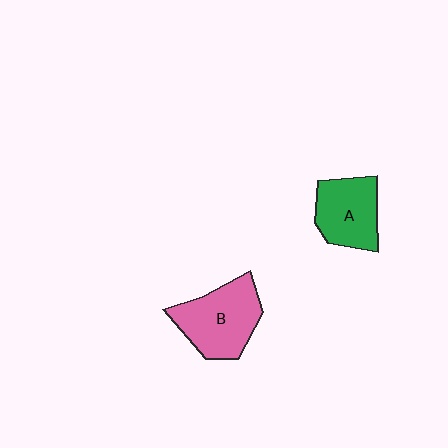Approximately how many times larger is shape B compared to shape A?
Approximately 1.2 times.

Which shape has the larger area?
Shape B (pink).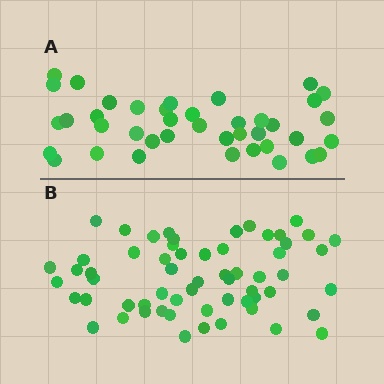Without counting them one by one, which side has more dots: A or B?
Region B (the bottom region) has more dots.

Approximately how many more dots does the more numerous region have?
Region B has approximately 20 more dots than region A.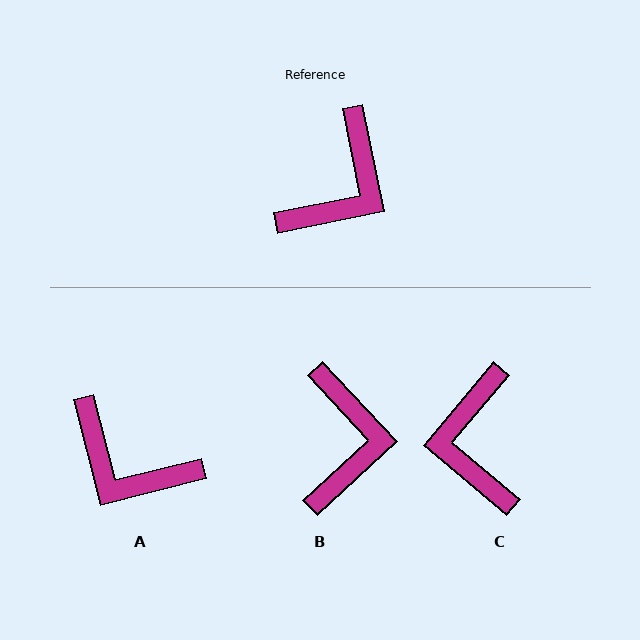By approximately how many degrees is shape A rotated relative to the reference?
Approximately 87 degrees clockwise.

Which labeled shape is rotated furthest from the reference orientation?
C, about 141 degrees away.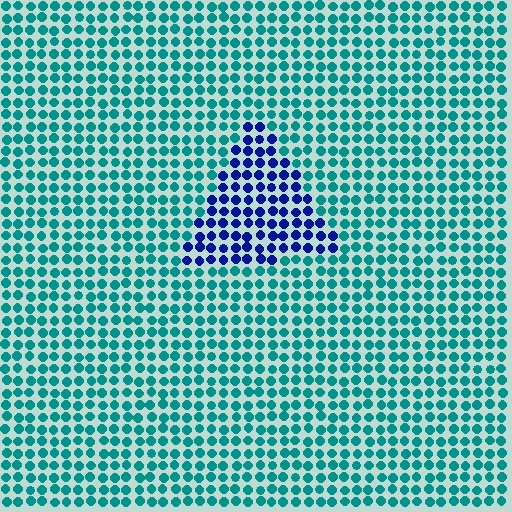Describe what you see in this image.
The image is filled with small teal elements in a uniform arrangement. A triangle-shaped region is visible where the elements are tinted to a slightly different hue, forming a subtle color boundary.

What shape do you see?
I see a triangle.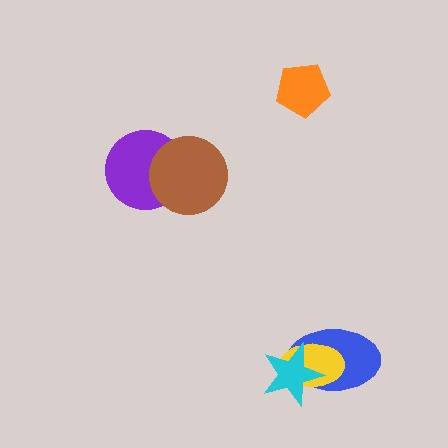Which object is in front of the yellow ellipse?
The cyan star is in front of the yellow ellipse.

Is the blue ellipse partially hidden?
Yes, it is partially covered by another shape.